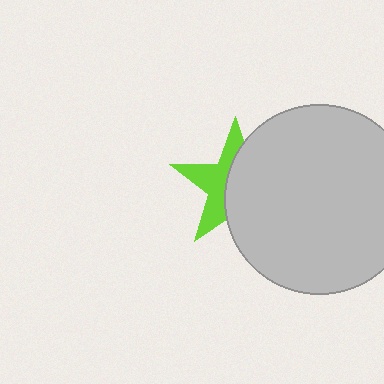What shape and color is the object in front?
The object in front is a light gray circle.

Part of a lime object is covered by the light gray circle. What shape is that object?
It is a star.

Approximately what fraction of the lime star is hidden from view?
Roughly 56% of the lime star is hidden behind the light gray circle.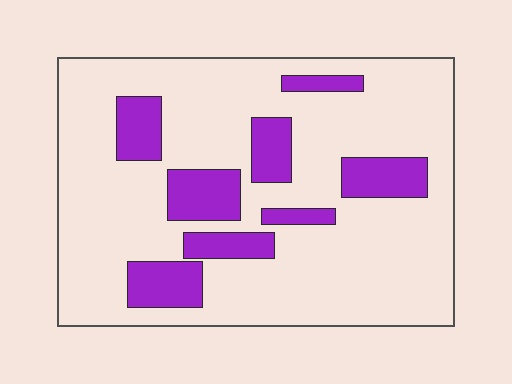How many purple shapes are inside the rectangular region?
8.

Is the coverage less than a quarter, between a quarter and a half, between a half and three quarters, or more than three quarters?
Less than a quarter.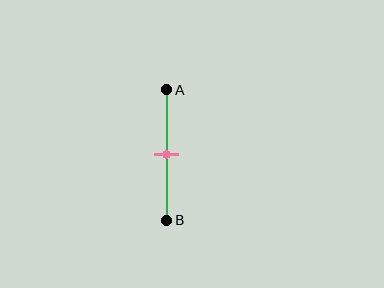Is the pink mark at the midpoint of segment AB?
Yes, the mark is approximately at the midpoint.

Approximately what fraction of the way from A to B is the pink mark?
The pink mark is approximately 50% of the way from A to B.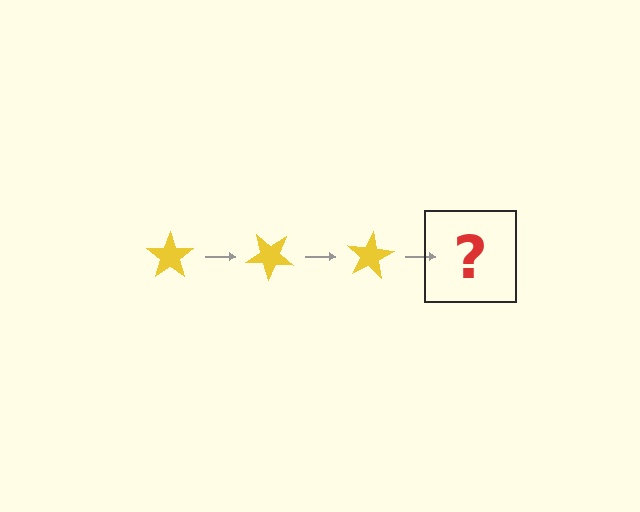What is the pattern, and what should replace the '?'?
The pattern is that the star rotates 40 degrees each step. The '?' should be a yellow star rotated 120 degrees.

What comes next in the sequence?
The next element should be a yellow star rotated 120 degrees.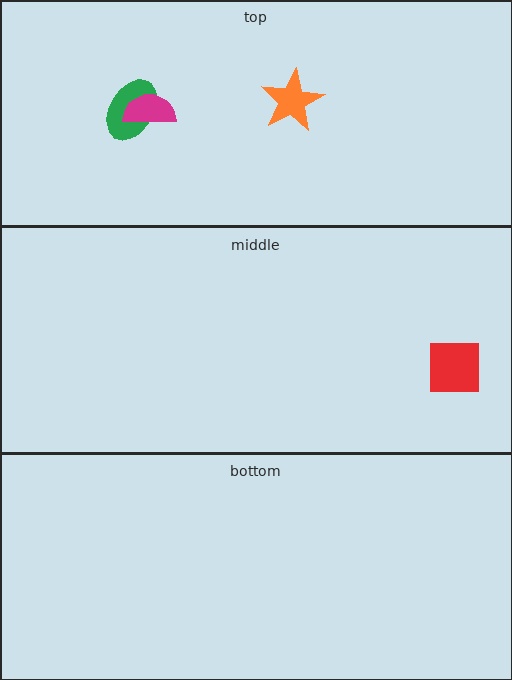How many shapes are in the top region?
3.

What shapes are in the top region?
The green ellipse, the orange star, the magenta semicircle.